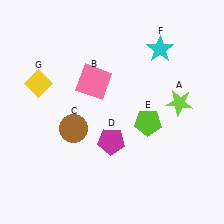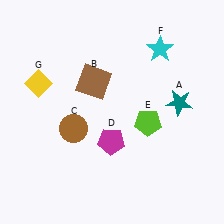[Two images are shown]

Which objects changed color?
A changed from lime to teal. B changed from pink to brown.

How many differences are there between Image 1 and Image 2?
There are 2 differences between the two images.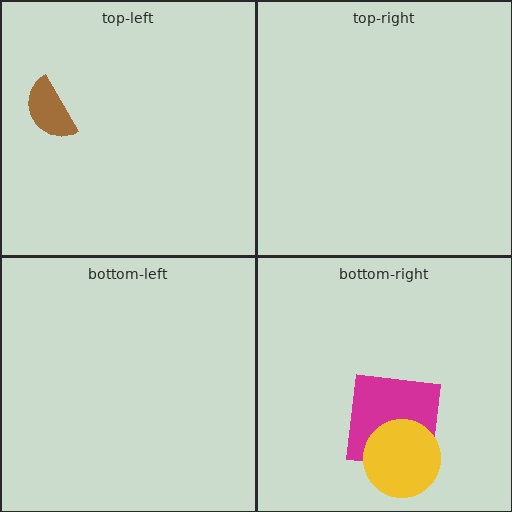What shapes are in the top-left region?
The brown semicircle.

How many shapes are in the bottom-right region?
2.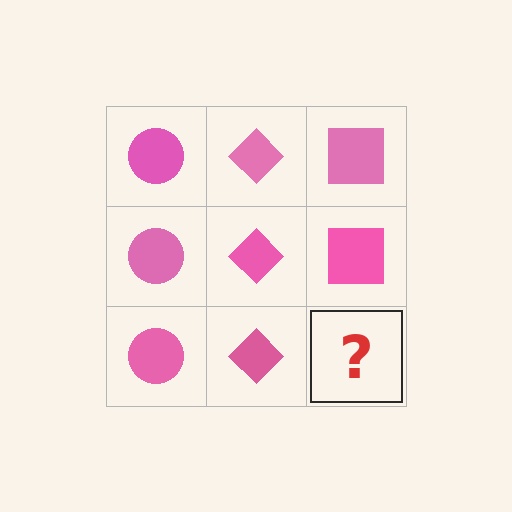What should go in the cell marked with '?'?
The missing cell should contain a pink square.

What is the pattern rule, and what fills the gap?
The rule is that each column has a consistent shape. The gap should be filled with a pink square.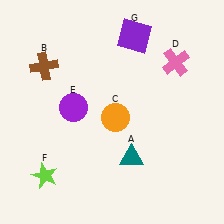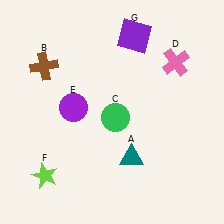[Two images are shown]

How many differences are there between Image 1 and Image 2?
There is 1 difference between the two images.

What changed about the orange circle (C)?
In Image 1, C is orange. In Image 2, it changed to green.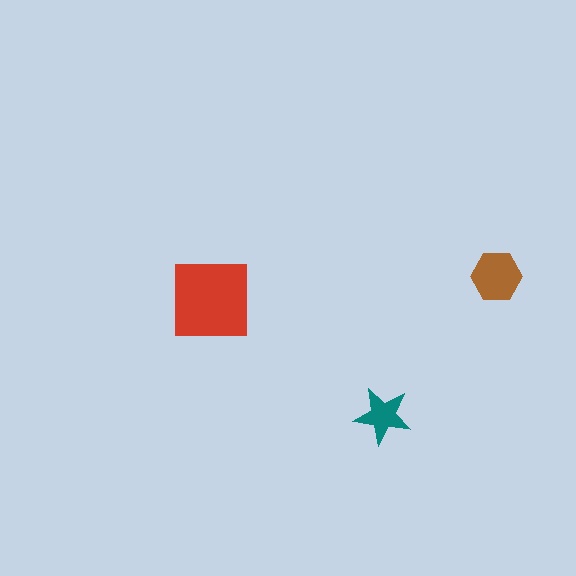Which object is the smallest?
The teal star.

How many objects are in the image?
There are 3 objects in the image.